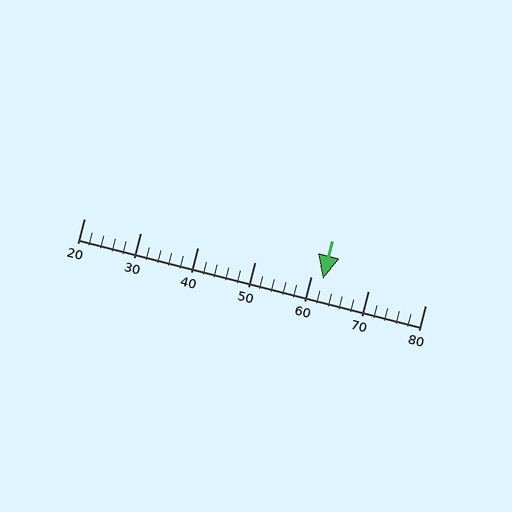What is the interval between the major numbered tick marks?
The major tick marks are spaced 10 units apart.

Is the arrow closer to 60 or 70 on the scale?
The arrow is closer to 60.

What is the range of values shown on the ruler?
The ruler shows values from 20 to 80.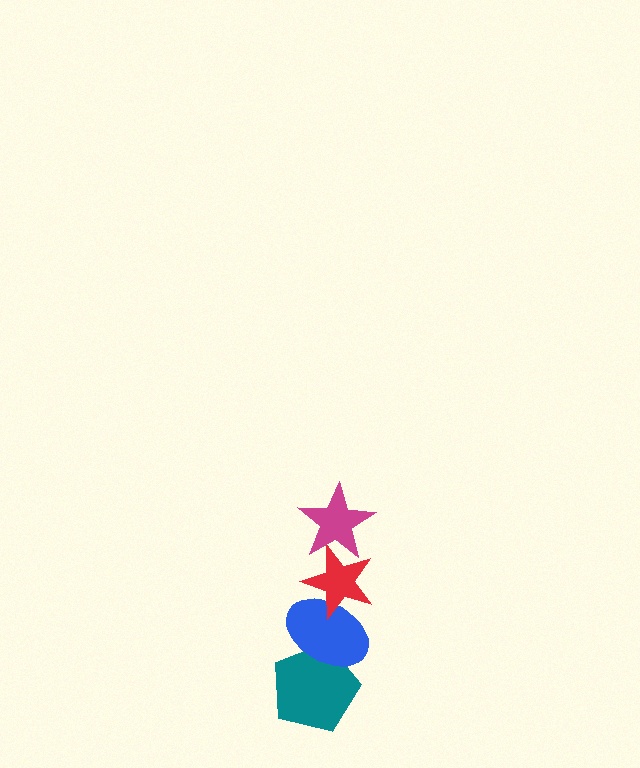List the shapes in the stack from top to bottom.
From top to bottom: the magenta star, the red star, the blue ellipse, the teal pentagon.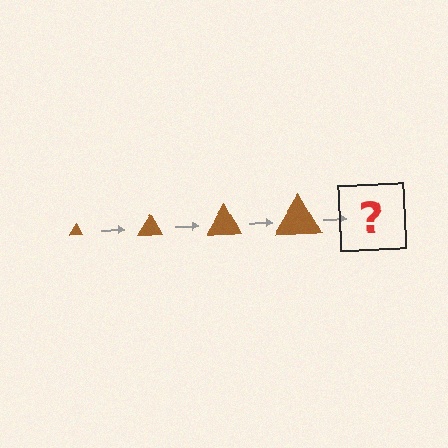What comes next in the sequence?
The next element should be a brown triangle, larger than the previous one.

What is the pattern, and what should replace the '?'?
The pattern is that the triangle gets progressively larger each step. The '?' should be a brown triangle, larger than the previous one.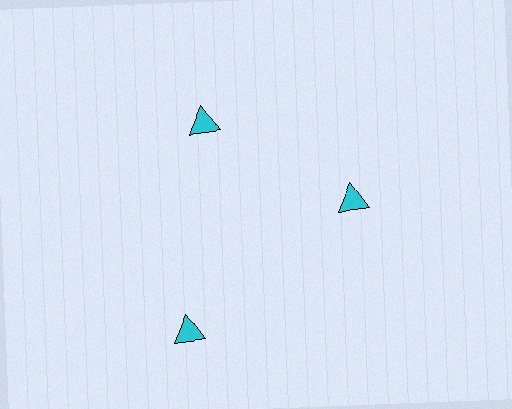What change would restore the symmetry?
The symmetry would be restored by moving it inward, back onto the ring so that all 3 triangles sit at equal angles and equal distance from the center.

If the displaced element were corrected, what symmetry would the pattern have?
It would have 3-fold rotational symmetry — the pattern would map onto itself every 120 degrees.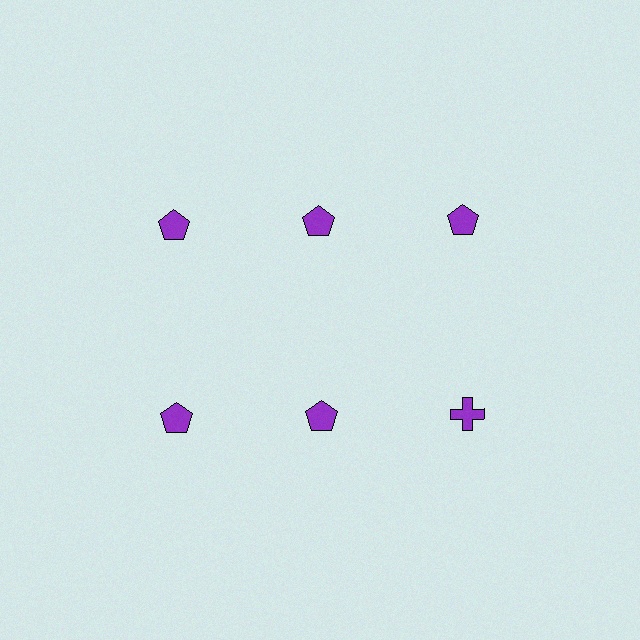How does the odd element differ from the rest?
It has a different shape: cross instead of pentagon.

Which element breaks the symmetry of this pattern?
The purple cross in the second row, center column breaks the symmetry. All other shapes are purple pentagons.